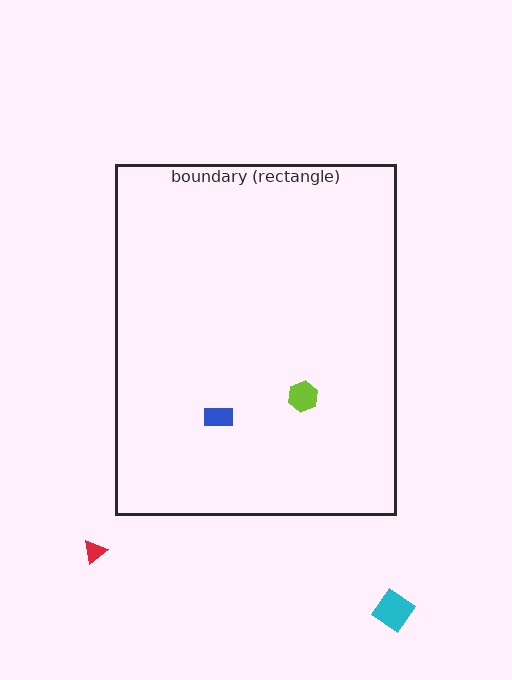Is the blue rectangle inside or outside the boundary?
Inside.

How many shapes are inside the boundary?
2 inside, 2 outside.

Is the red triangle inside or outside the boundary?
Outside.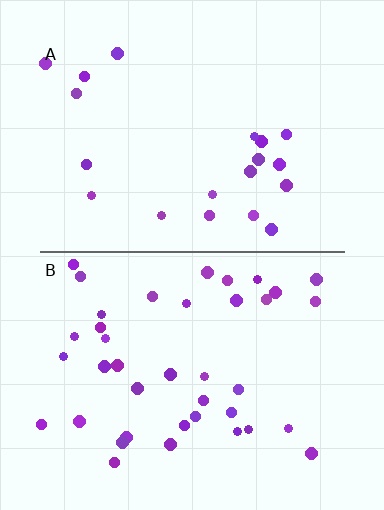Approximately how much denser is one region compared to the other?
Approximately 2.0× — region B over region A.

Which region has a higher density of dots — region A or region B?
B (the bottom).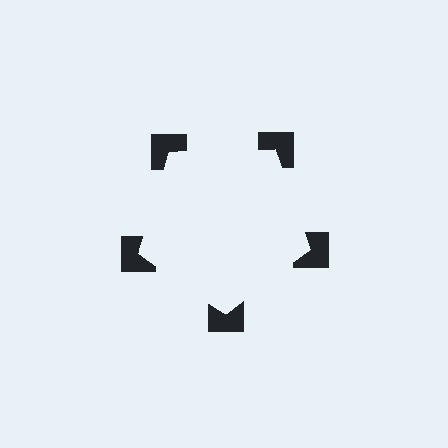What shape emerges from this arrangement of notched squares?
An illusory pentagon — its edges are inferred from the aligned wedge cuts in the notched squares, not physically drawn.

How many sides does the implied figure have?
5 sides.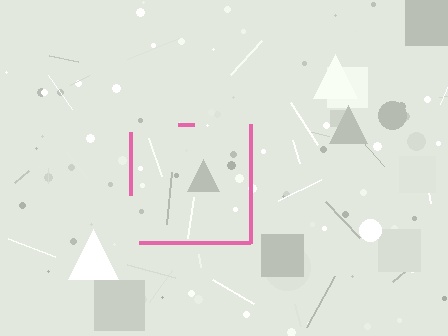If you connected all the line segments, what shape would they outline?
They would outline a square.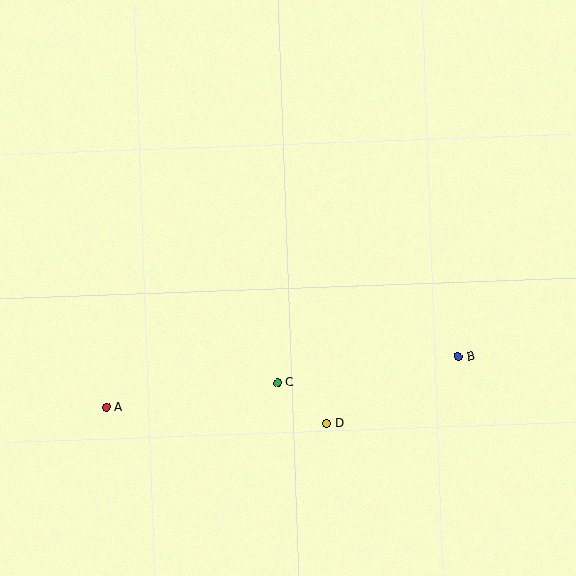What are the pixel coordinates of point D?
Point D is at (326, 424).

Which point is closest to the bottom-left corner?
Point A is closest to the bottom-left corner.